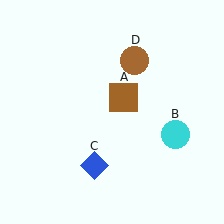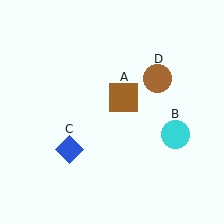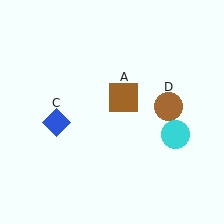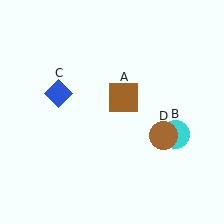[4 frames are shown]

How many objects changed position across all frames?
2 objects changed position: blue diamond (object C), brown circle (object D).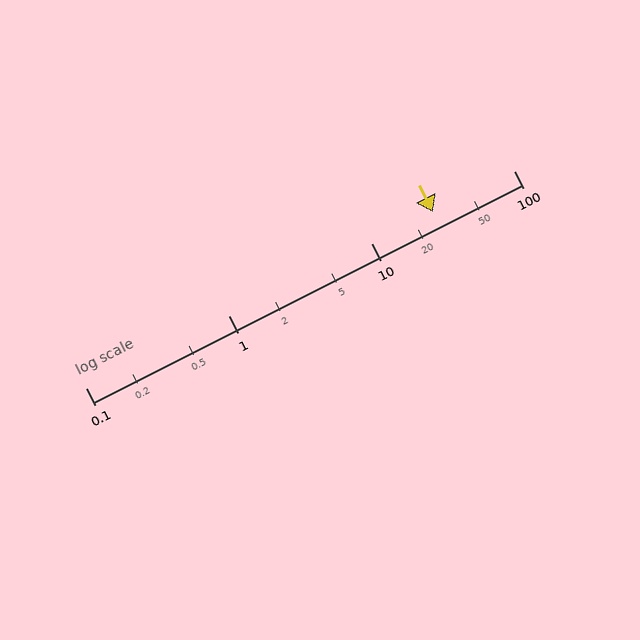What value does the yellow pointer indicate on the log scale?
The pointer indicates approximately 27.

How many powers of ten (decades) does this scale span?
The scale spans 3 decades, from 0.1 to 100.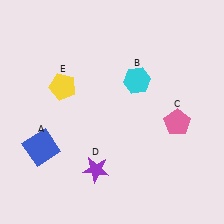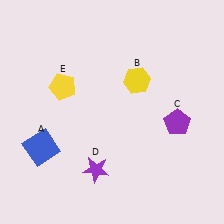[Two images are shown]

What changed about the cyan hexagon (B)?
In Image 1, B is cyan. In Image 2, it changed to yellow.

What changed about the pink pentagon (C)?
In Image 1, C is pink. In Image 2, it changed to purple.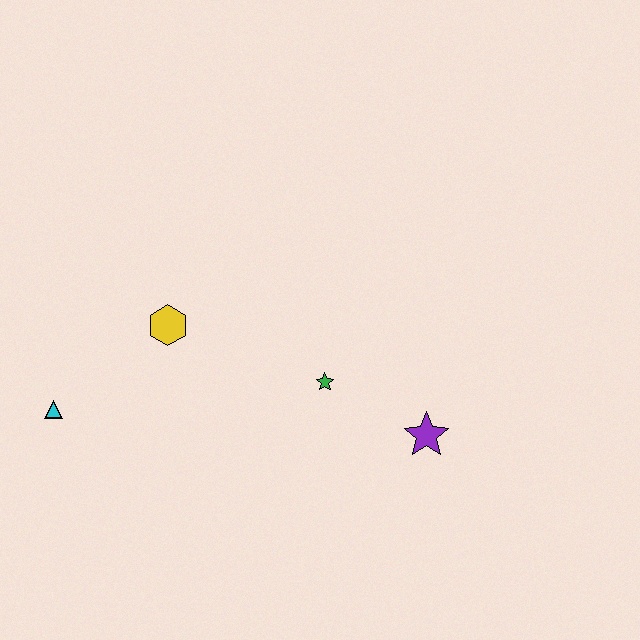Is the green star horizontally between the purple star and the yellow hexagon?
Yes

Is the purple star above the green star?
No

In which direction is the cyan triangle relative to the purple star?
The cyan triangle is to the left of the purple star.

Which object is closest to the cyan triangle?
The yellow hexagon is closest to the cyan triangle.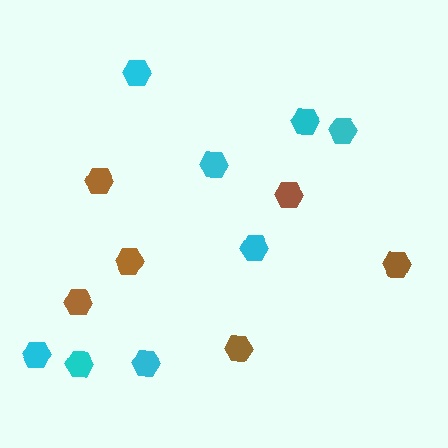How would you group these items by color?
There are 2 groups: one group of cyan hexagons (8) and one group of brown hexagons (6).